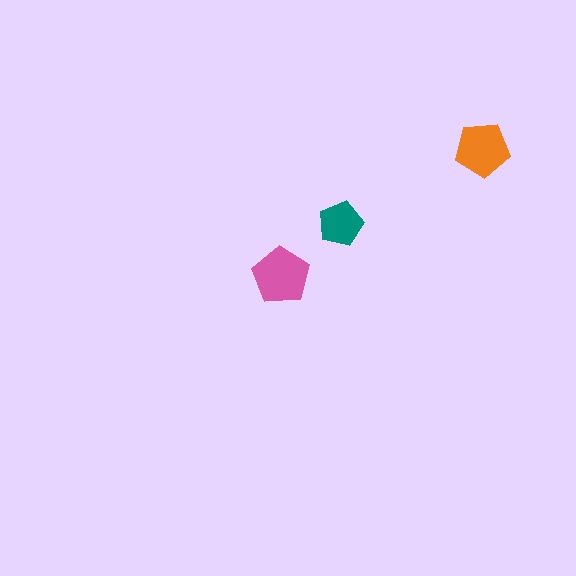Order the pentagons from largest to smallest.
the pink one, the orange one, the teal one.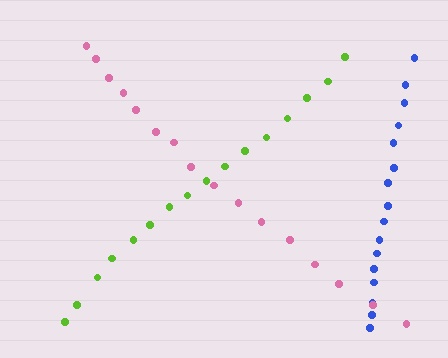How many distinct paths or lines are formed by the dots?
There are 3 distinct paths.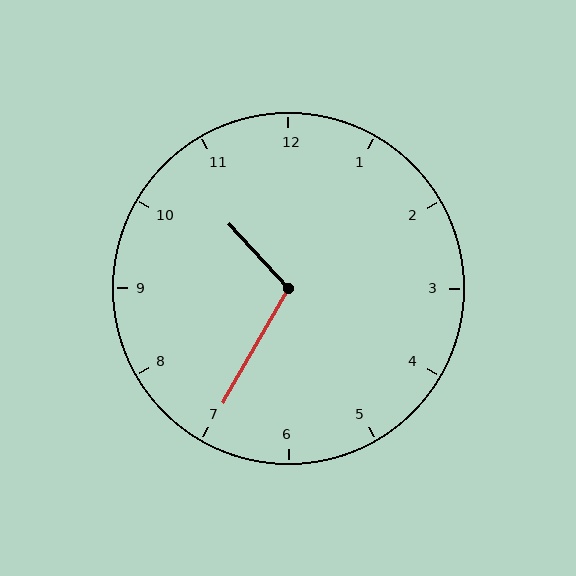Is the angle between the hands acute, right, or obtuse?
It is obtuse.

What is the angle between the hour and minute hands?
Approximately 108 degrees.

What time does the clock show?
10:35.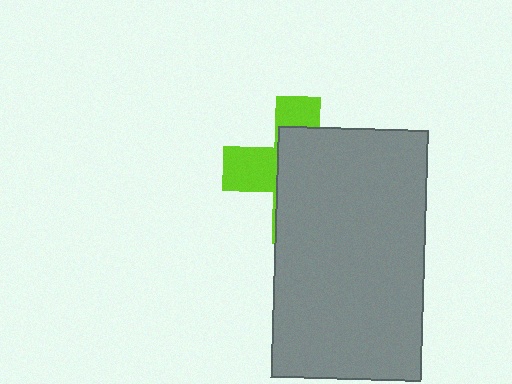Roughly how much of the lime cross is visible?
A small part of it is visible (roughly 35%).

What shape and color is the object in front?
The object in front is a gray rectangle.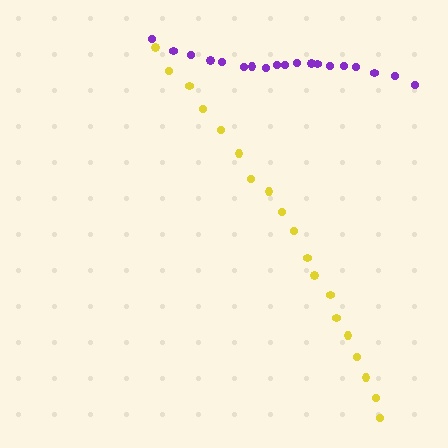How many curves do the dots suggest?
There are 2 distinct paths.